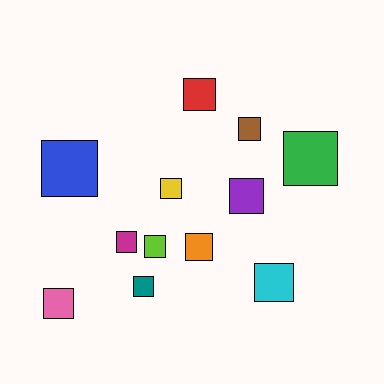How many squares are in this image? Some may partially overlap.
There are 12 squares.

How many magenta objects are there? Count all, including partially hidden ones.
There is 1 magenta object.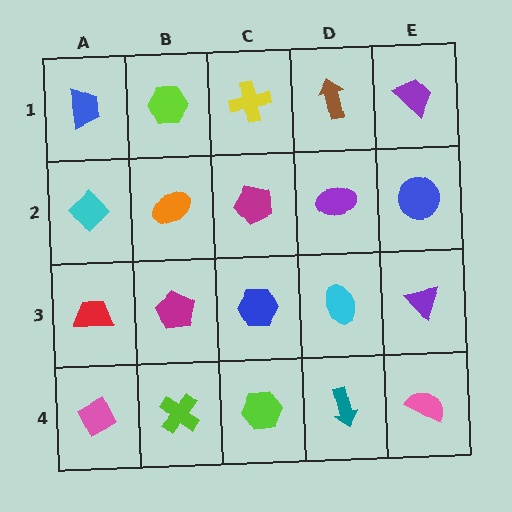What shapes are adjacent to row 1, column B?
An orange ellipse (row 2, column B), a blue trapezoid (row 1, column A), a yellow cross (row 1, column C).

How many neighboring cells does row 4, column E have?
2.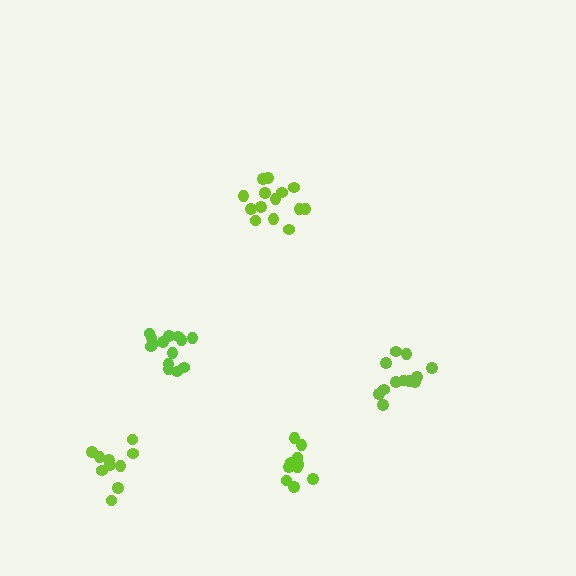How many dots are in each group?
Group 1: 14 dots, Group 2: 12 dots, Group 3: 10 dots, Group 4: 14 dots, Group 5: 11 dots (61 total).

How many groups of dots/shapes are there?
There are 5 groups.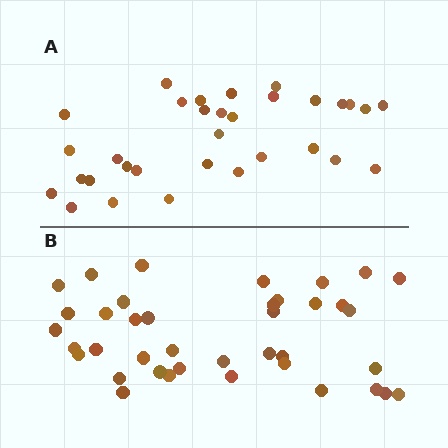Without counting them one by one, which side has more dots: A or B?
Region B (the bottom region) has more dots.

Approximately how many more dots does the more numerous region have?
Region B has roughly 8 or so more dots than region A.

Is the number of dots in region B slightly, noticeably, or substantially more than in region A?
Region B has only slightly more — the two regions are fairly close. The ratio is roughly 1.2 to 1.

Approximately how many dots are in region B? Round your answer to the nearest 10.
About 40 dots. (The exact count is 39, which rounds to 40.)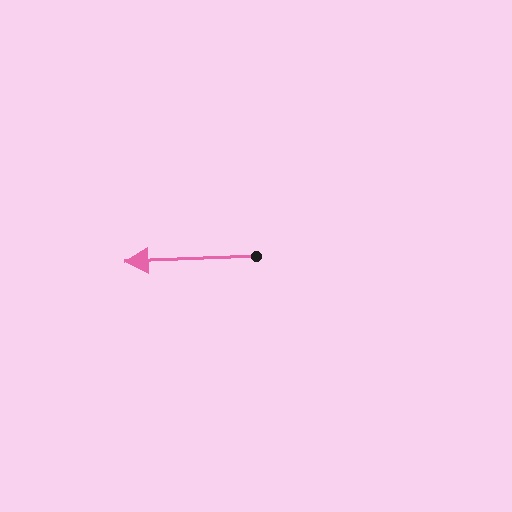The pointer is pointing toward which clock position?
Roughly 9 o'clock.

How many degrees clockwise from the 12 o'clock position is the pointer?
Approximately 267 degrees.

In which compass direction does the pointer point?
West.